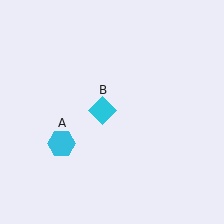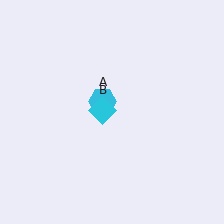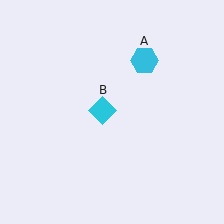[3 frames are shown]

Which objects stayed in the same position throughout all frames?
Cyan diamond (object B) remained stationary.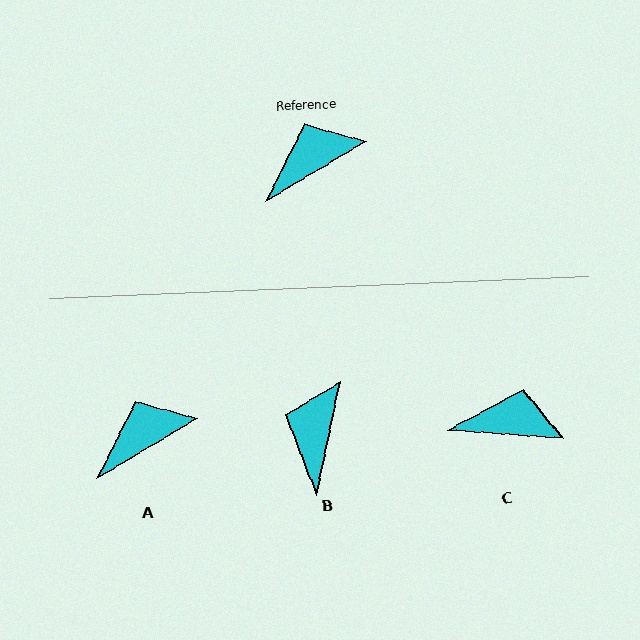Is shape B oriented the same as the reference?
No, it is off by about 48 degrees.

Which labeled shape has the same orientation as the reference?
A.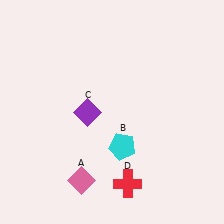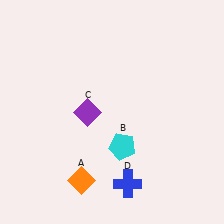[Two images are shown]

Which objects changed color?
A changed from pink to orange. D changed from red to blue.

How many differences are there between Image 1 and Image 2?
There are 2 differences between the two images.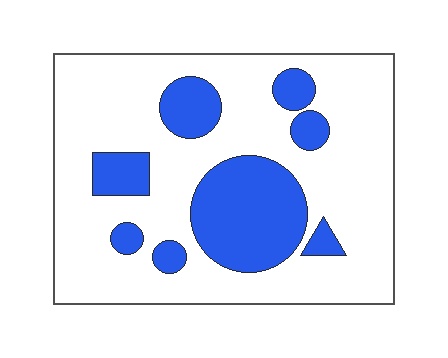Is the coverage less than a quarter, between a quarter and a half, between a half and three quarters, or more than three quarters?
Between a quarter and a half.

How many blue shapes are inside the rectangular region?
8.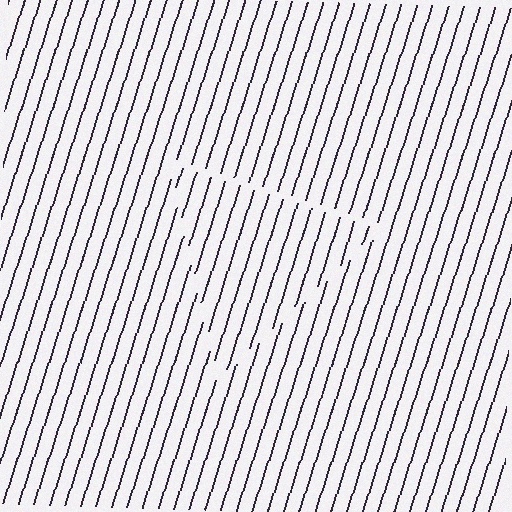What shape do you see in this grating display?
An illusory triangle. The interior of the shape contains the same grating, shifted by half a period — the contour is defined by the phase discontinuity where line-ends from the inner and outer gratings abut.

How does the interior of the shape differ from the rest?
The interior of the shape contains the same grating, shifted by half a period — the contour is defined by the phase discontinuity where line-ends from the inner and outer gratings abut.